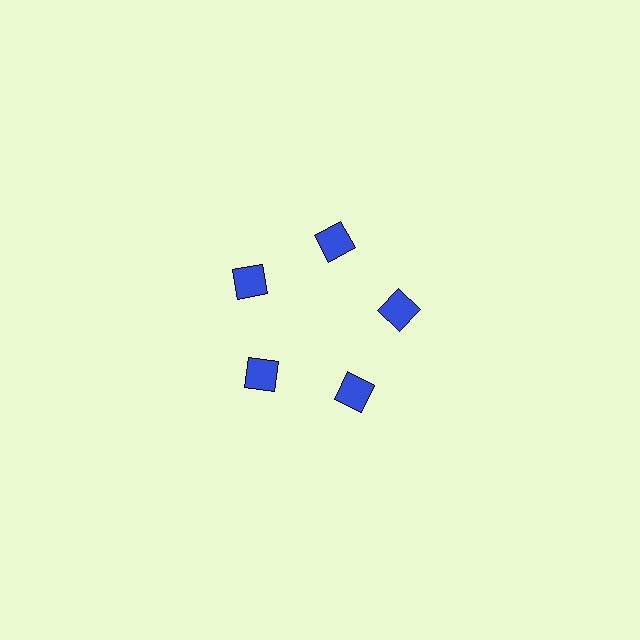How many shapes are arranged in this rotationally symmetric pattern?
There are 5 shapes, arranged in 5 groups of 1.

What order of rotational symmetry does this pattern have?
This pattern has 5-fold rotational symmetry.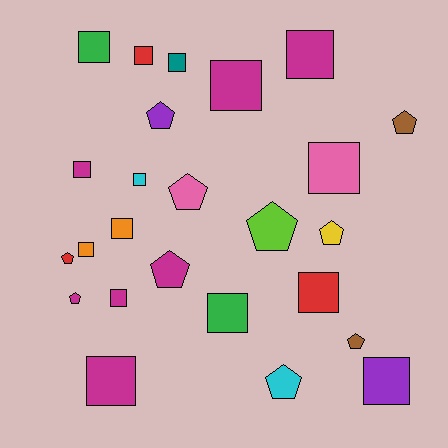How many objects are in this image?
There are 25 objects.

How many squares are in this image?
There are 15 squares.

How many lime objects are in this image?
There is 1 lime object.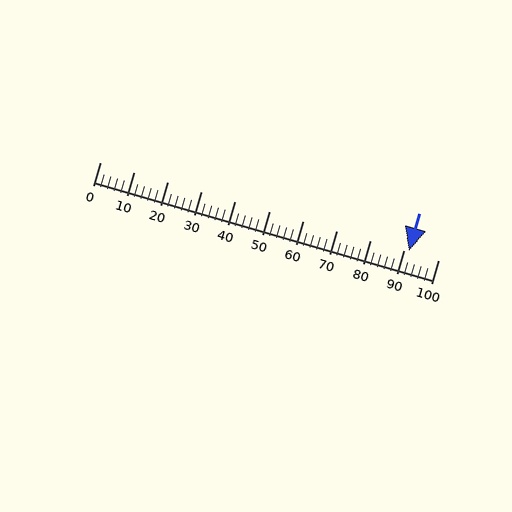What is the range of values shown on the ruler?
The ruler shows values from 0 to 100.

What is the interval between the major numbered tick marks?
The major tick marks are spaced 10 units apart.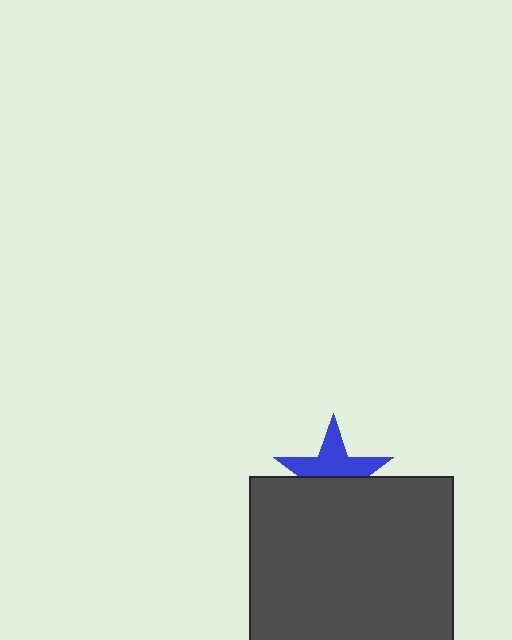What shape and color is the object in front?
The object in front is a dark gray rectangle.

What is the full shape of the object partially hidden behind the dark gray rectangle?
The partially hidden object is a blue star.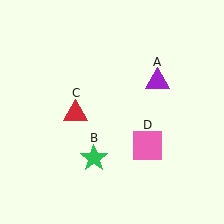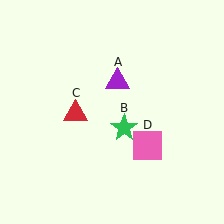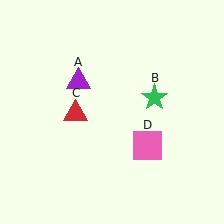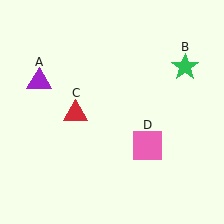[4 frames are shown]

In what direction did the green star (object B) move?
The green star (object B) moved up and to the right.